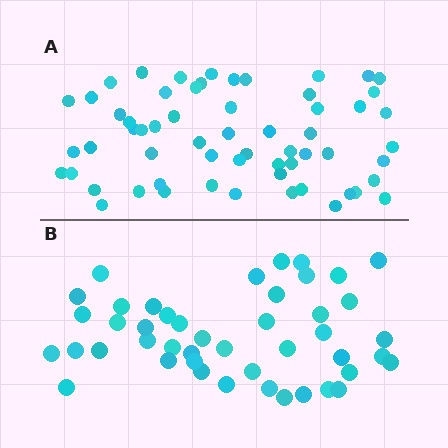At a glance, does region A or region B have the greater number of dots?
Region A (the top region) has more dots.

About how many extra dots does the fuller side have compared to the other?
Region A has approximately 15 more dots than region B.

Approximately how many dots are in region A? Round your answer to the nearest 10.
About 60 dots.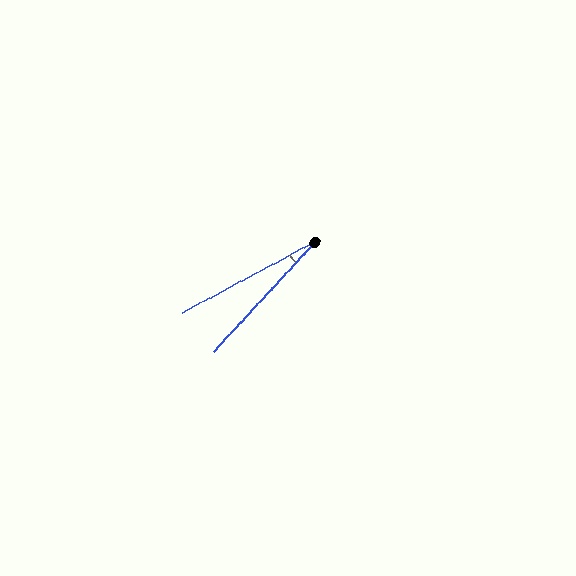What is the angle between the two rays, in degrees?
Approximately 19 degrees.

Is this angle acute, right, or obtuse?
It is acute.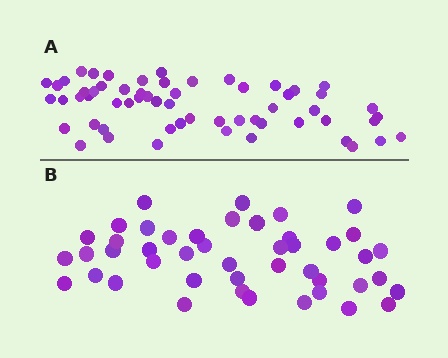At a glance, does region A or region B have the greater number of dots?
Region A (the top region) has more dots.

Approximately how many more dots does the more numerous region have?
Region A has approximately 15 more dots than region B.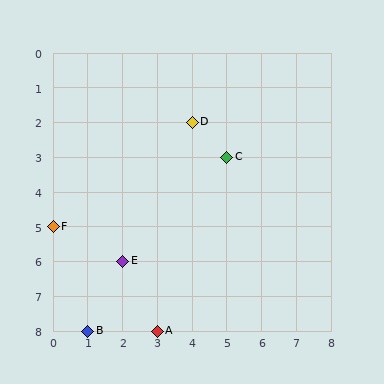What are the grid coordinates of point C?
Point C is at grid coordinates (5, 3).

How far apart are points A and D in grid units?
Points A and D are 1 column and 6 rows apart (about 6.1 grid units diagonally).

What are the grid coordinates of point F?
Point F is at grid coordinates (0, 5).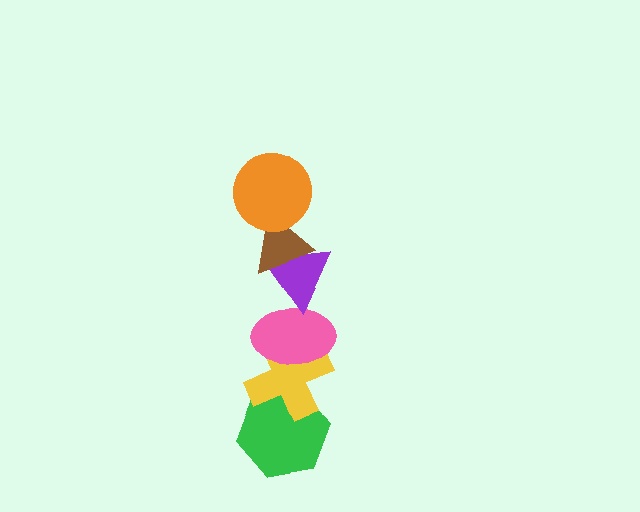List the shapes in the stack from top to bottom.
From top to bottom: the orange circle, the brown triangle, the purple triangle, the pink ellipse, the yellow cross, the green hexagon.